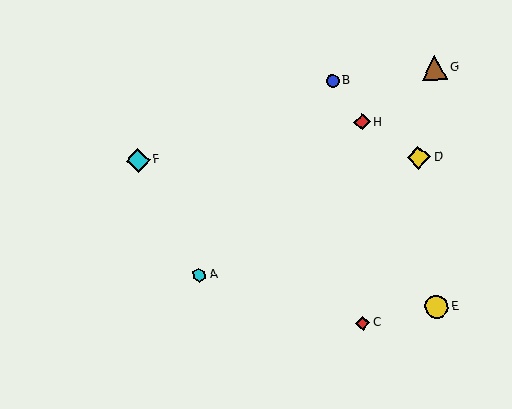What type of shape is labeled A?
Shape A is a cyan hexagon.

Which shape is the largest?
The brown triangle (labeled G) is the largest.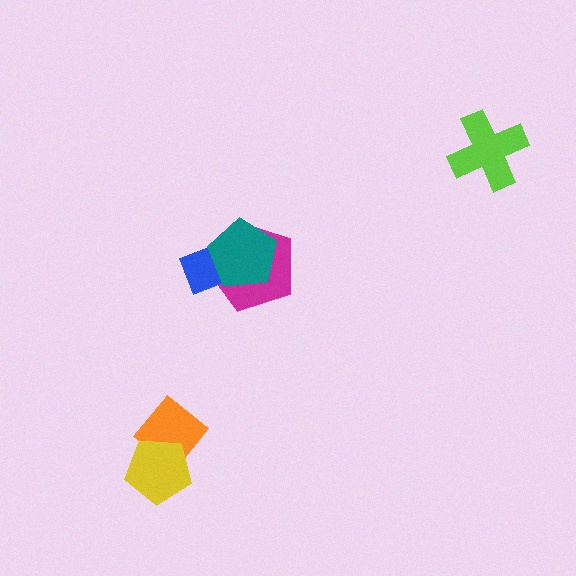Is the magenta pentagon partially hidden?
Yes, it is partially covered by another shape.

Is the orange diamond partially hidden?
Yes, it is partially covered by another shape.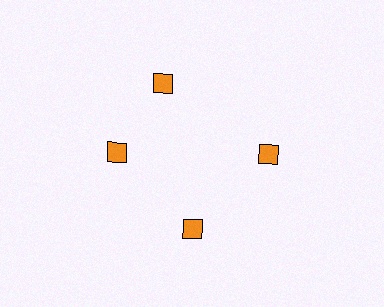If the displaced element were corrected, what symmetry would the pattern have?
It would have 4-fold rotational symmetry — the pattern would map onto itself every 90 degrees.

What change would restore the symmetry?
The symmetry would be restored by rotating it back into even spacing with its neighbors so that all 4 squares sit at equal angles and equal distance from the center.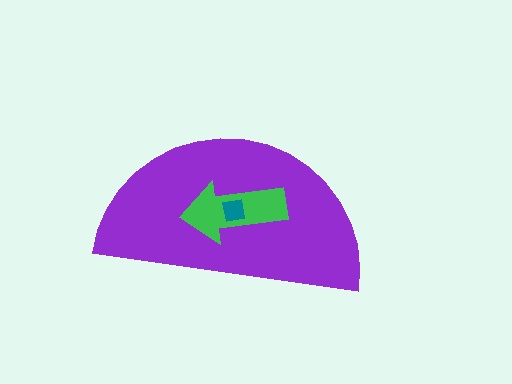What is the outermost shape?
The purple semicircle.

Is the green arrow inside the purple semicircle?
Yes.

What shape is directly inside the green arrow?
The teal square.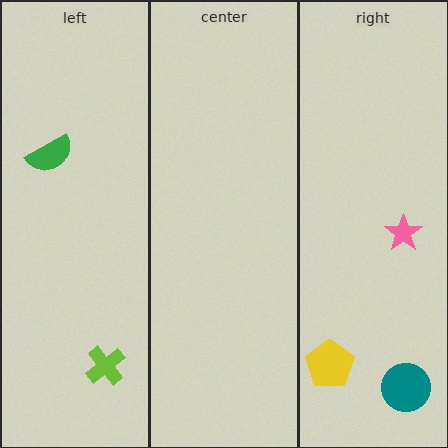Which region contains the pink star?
The right region.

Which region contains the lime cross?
The left region.